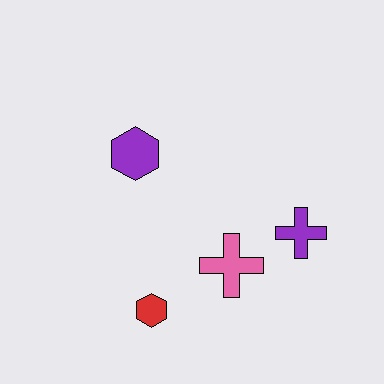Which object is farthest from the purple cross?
The purple hexagon is farthest from the purple cross.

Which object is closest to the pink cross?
The purple cross is closest to the pink cross.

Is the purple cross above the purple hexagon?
No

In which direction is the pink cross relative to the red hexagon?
The pink cross is to the right of the red hexagon.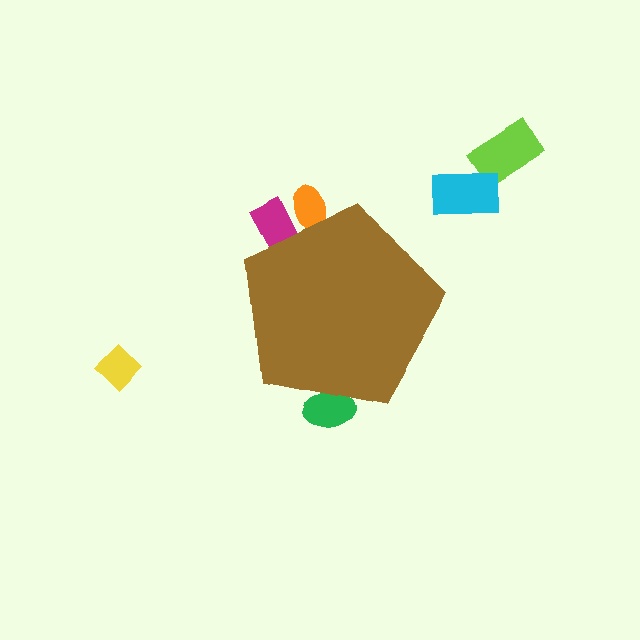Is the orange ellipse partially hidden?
Yes, the orange ellipse is partially hidden behind the brown pentagon.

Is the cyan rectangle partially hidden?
No, the cyan rectangle is fully visible.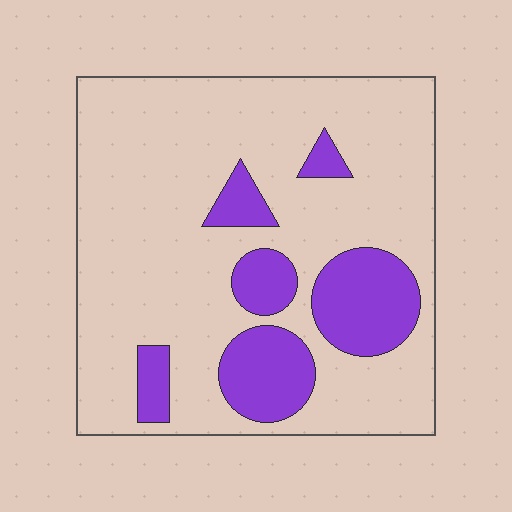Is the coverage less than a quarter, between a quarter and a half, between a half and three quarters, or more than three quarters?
Less than a quarter.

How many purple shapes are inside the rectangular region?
6.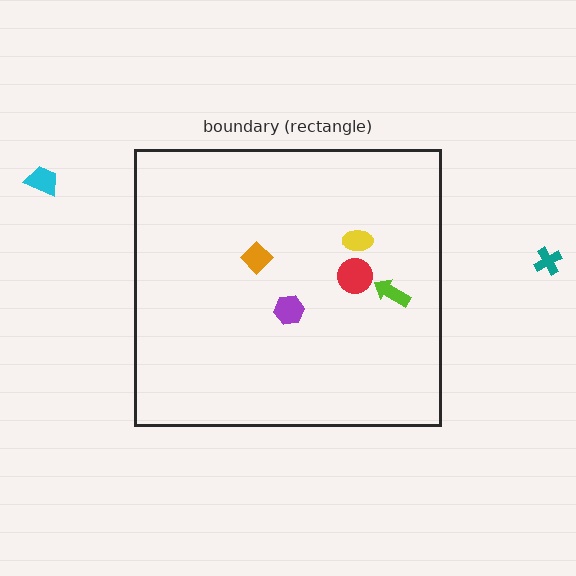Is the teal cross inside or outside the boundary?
Outside.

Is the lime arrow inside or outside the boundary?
Inside.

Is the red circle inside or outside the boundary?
Inside.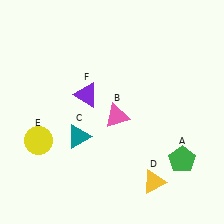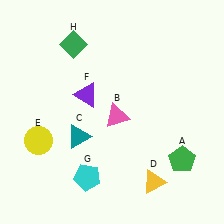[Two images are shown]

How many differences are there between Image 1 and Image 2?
There are 2 differences between the two images.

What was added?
A cyan pentagon (G), a green diamond (H) were added in Image 2.